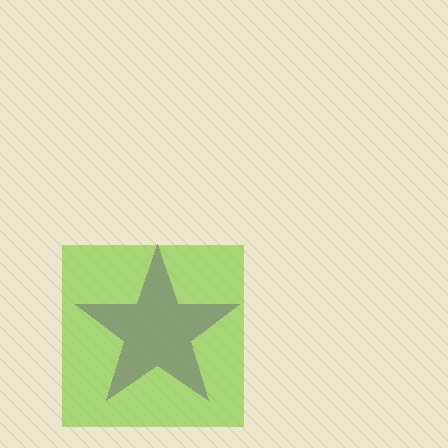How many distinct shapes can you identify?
There are 2 distinct shapes: a purple star, a lime square.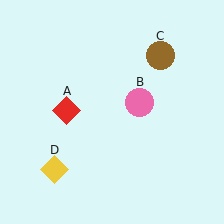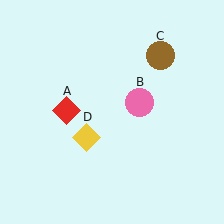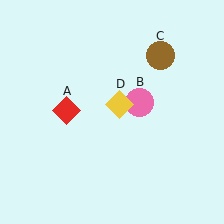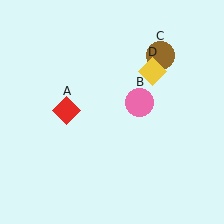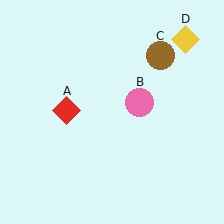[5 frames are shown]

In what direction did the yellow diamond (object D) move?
The yellow diamond (object D) moved up and to the right.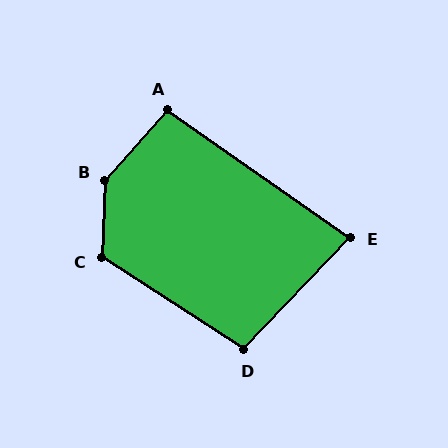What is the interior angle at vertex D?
Approximately 101 degrees (obtuse).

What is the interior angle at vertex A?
Approximately 97 degrees (obtuse).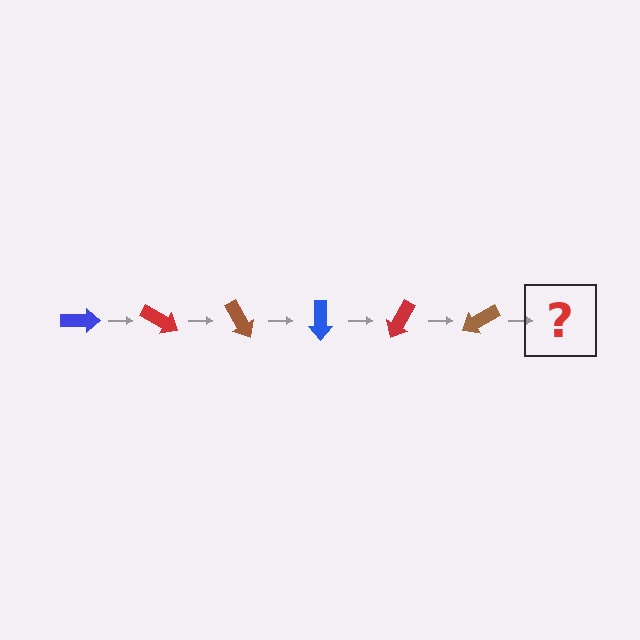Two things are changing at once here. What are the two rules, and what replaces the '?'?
The two rules are that it rotates 30 degrees each step and the color cycles through blue, red, and brown. The '?' should be a blue arrow, rotated 180 degrees from the start.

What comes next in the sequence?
The next element should be a blue arrow, rotated 180 degrees from the start.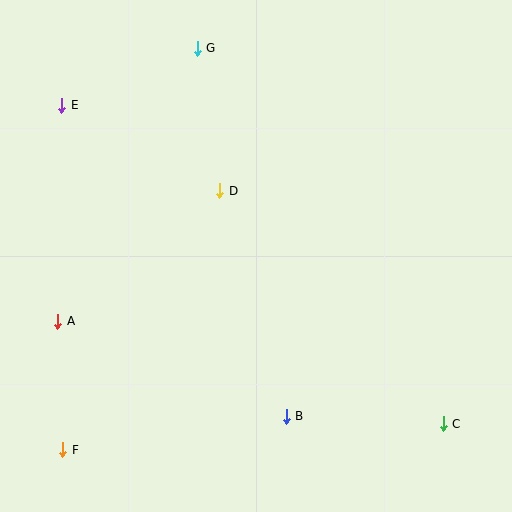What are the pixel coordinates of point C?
Point C is at (443, 424).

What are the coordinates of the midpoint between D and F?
The midpoint between D and F is at (141, 320).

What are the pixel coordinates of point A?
Point A is at (58, 321).